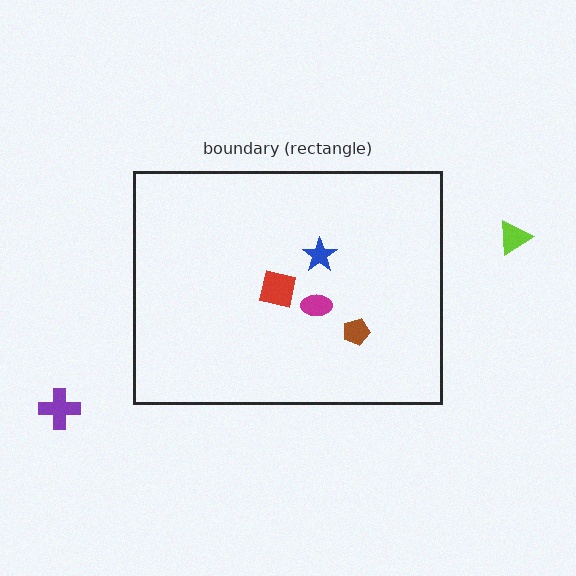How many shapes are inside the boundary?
4 inside, 2 outside.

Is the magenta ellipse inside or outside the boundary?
Inside.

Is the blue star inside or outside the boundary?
Inside.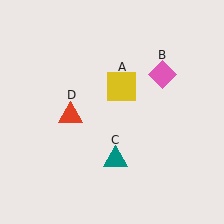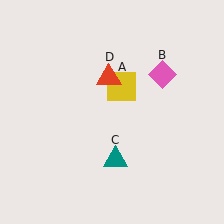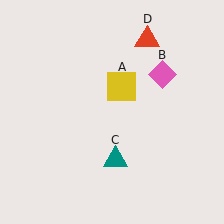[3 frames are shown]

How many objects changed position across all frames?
1 object changed position: red triangle (object D).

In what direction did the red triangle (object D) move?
The red triangle (object D) moved up and to the right.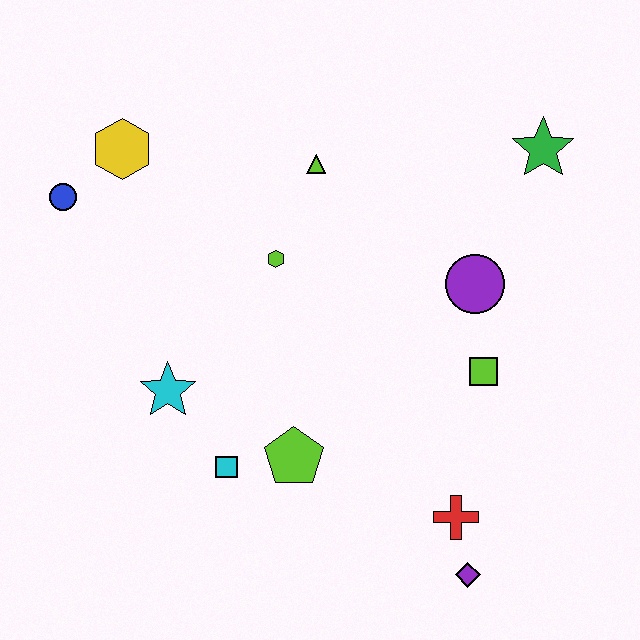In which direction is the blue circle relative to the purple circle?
The blue circle is to the left of the purple circle.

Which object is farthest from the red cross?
The blue circle is farthest from the red cross.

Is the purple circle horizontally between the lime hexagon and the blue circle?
No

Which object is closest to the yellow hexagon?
The blue circle is closest to the yellow hexagon.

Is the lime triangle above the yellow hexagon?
No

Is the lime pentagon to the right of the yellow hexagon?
Yes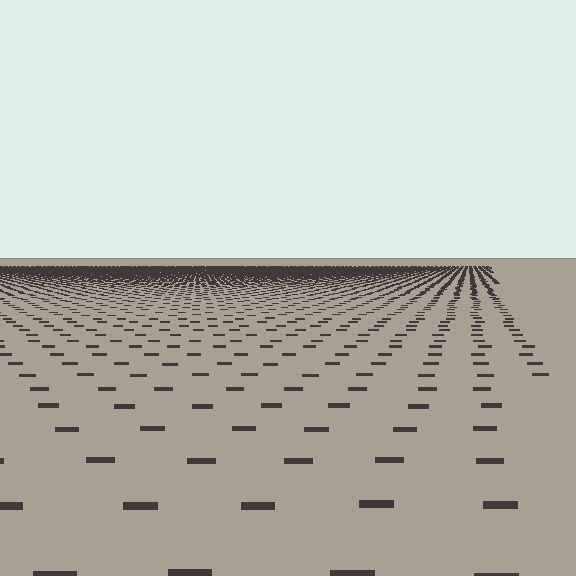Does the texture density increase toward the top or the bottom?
Density increases toward the top.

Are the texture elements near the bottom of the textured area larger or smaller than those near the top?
Larger. Near the bottom, elements are closer to the viewer and appear at a bigger on-screen size.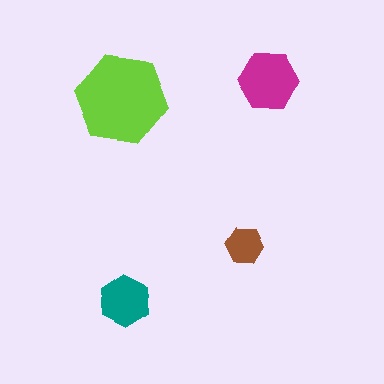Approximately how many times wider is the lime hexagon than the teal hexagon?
About 2 times wider.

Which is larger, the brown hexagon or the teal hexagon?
The teal one.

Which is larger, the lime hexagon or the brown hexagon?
The lime one.